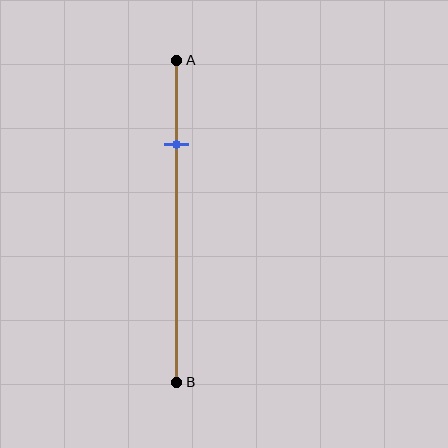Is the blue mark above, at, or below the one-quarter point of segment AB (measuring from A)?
The blue mark is approximately at the one-quarter point of segment AB.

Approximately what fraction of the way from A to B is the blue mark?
The blue mark is approximately 25% of the way from A to B.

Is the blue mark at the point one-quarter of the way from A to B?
Yes, the mark is approximately at the one-quarter point.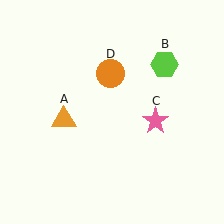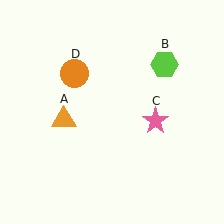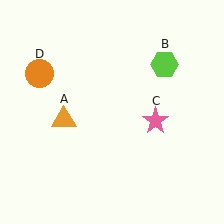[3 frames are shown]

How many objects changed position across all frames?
1 object changed position: orange circle (object D).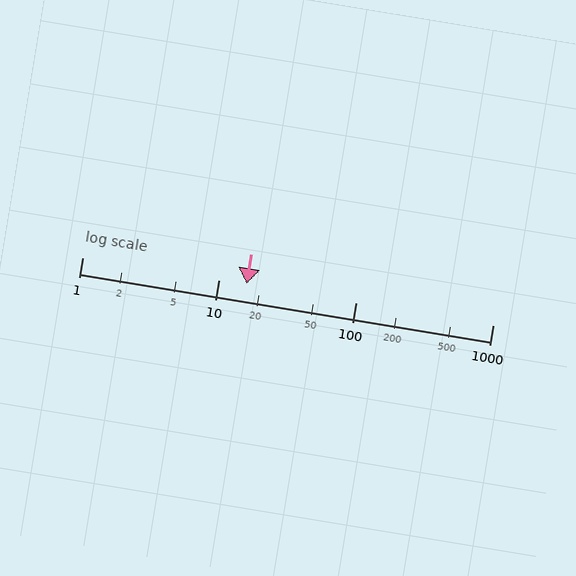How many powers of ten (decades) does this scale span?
The scale spans 3 decades, from 1 to 1000.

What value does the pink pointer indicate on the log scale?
The pointer indicates approximately 16.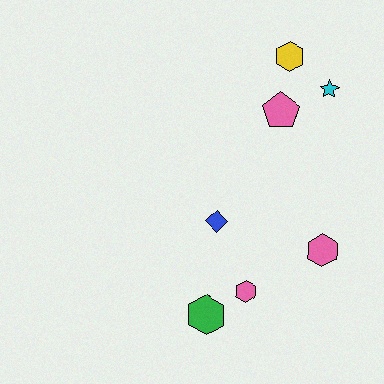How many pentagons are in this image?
There is 1 pentagon.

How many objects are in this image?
There are 7 objects.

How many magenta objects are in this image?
There are no magenta objects.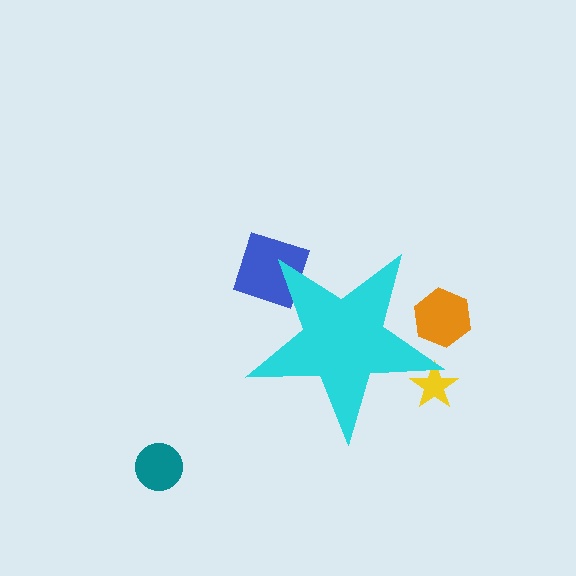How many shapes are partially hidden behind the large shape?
3 shapes are partially hidden.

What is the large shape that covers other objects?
A cyan star.